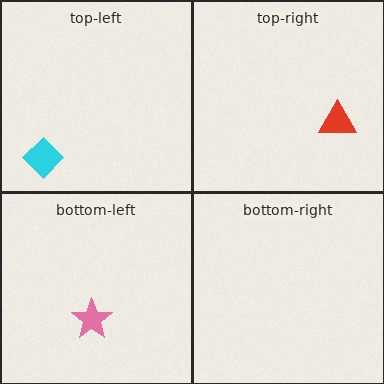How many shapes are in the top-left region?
1.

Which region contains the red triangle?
The top-right region.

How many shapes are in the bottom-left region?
1.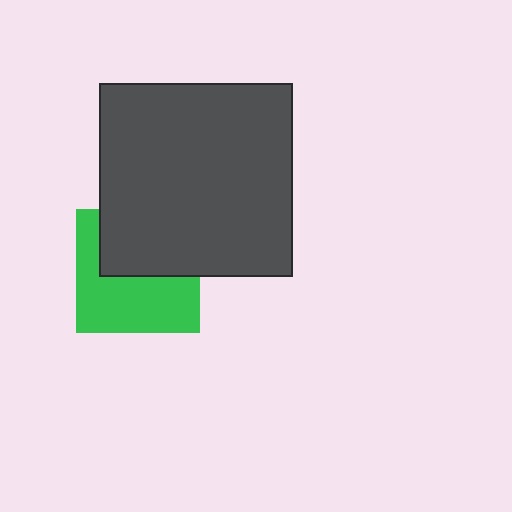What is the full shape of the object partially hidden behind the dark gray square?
The partially hidden object is a green square.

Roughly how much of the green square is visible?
About half of it is visible (roughly 56%).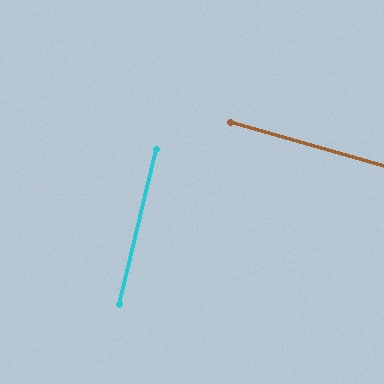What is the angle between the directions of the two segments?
Approximately 88 degrees.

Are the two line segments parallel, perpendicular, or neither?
Perpendicular — they meet at approximately 88°.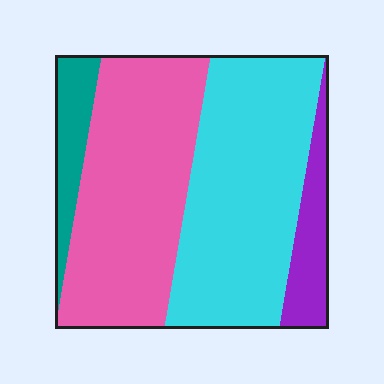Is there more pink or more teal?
Pink.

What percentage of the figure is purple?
Purple covers roughly 10% of the figure.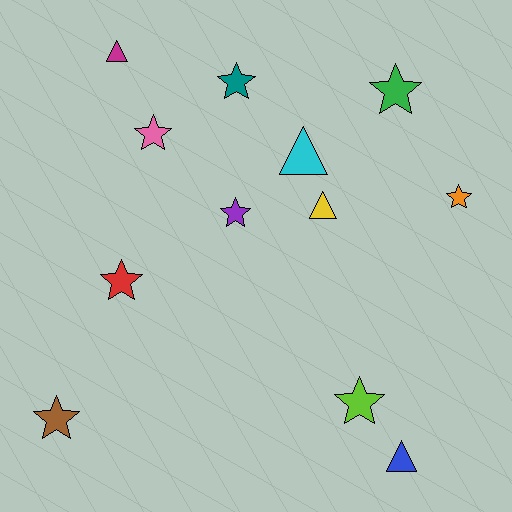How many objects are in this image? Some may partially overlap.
There are 12 objects.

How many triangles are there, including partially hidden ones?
There are 4 triangles.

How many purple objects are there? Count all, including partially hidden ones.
There is 1 purple object.